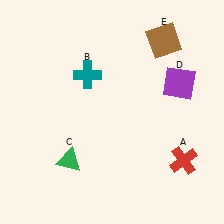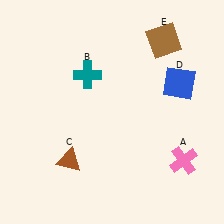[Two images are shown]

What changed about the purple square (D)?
In Image 1, D is purple. In Image 2, it changed to blue.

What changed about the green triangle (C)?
In Image 1, C is green. In Image 2, it changed to brown.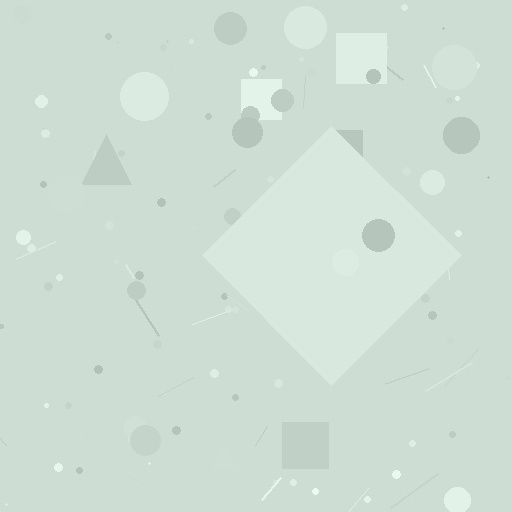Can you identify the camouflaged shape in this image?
The camouflaged shape is a diamond.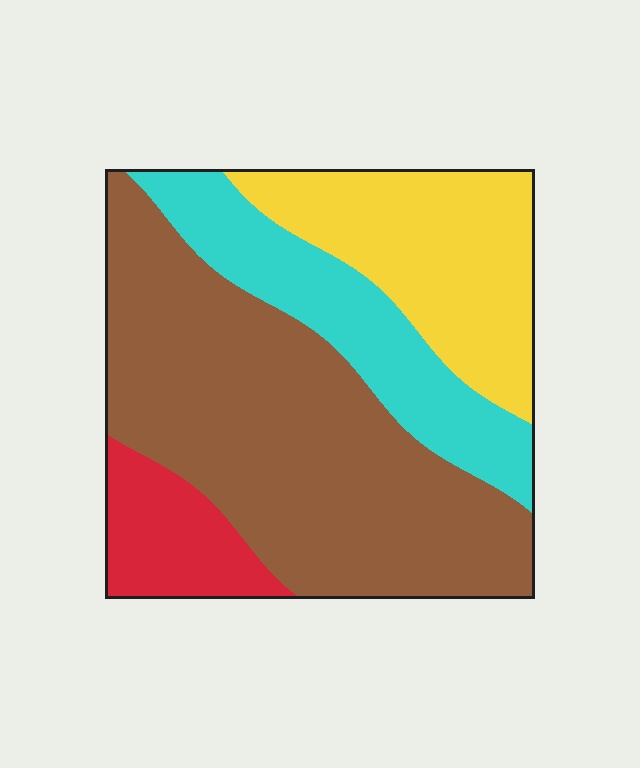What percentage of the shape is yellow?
Yellow takes up between a sixth and a third of the shape.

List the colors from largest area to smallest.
From largest to smallest: brown, yellow, cyan, red.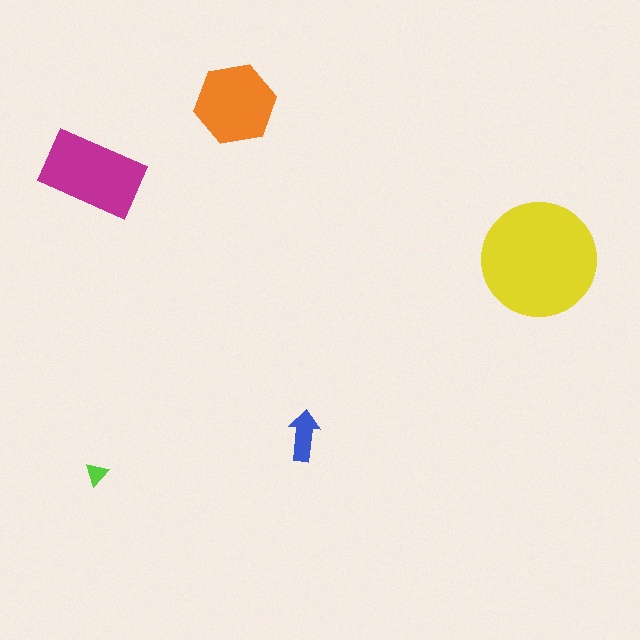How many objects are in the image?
There are 5 objects in the image.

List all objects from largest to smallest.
The yellow circle, the magenta rectangle, the orange hexagon, the blue arrow, the lime triangle.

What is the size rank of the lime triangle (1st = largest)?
5th.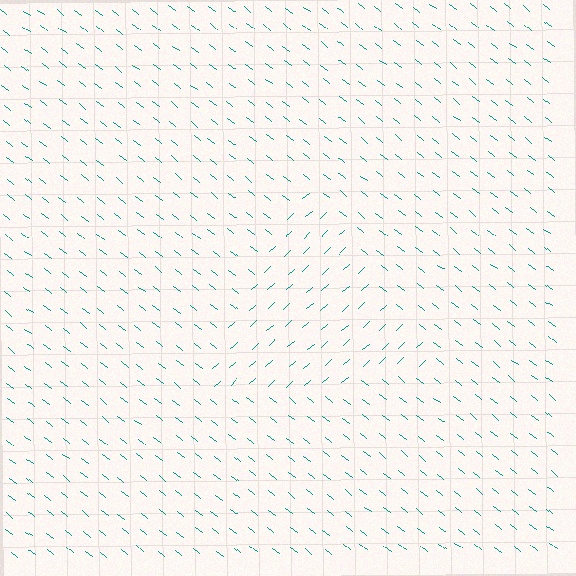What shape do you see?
I see a triangle.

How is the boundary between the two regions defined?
The boundary is defined purely by a change in line orientation (approximately 79 degrees difference). All lines are the same color and thickness.